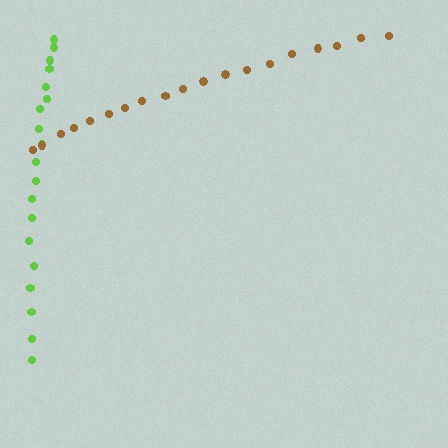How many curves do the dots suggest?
There are 2 distinct paths.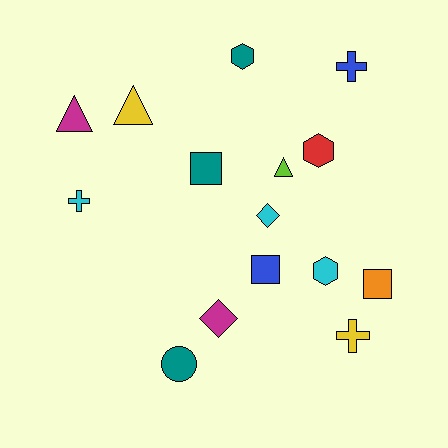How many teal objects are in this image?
There are 3 teal objects.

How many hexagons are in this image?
There are 3 hexagons.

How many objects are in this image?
There are 15 objects.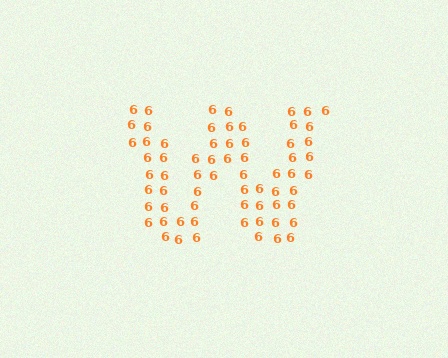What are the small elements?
The small elements are digit 6's.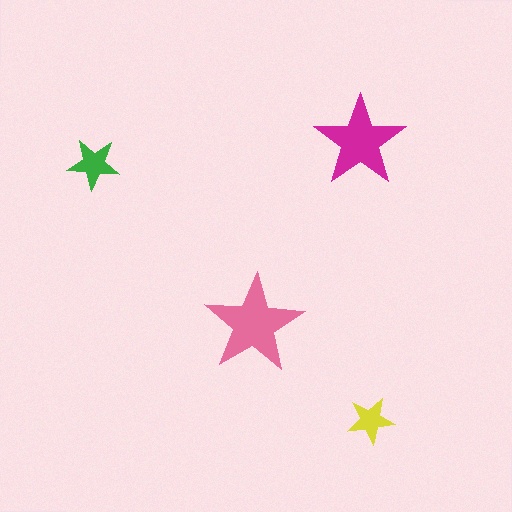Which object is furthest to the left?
The green star is leftmost.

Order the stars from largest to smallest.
the pink one, the magenta one, the green one, the yellow one.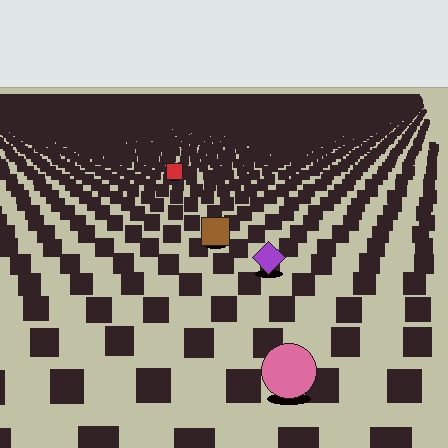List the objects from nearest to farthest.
From nearest to farthest: the pink circle, the purple diamond, the brown square, the red square.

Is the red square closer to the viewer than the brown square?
No. The brown square is closer — you can tell from the texture gradient: the ground texture is coarser near it.